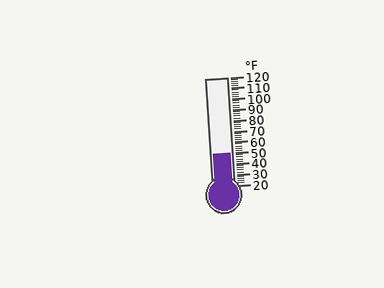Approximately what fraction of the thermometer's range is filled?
The thermometer is filled to approximately 30% of its range.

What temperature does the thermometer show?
The thermometer shows approximately 50°F.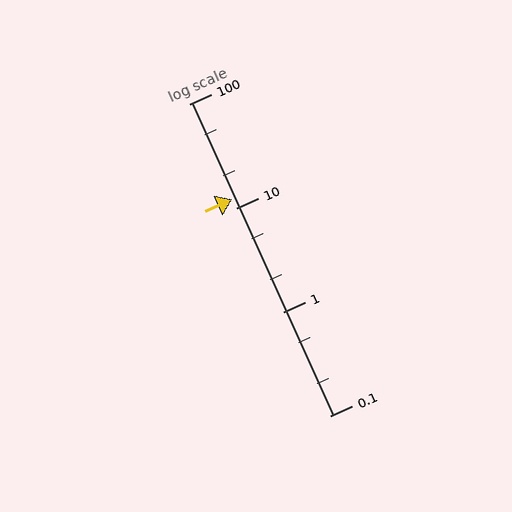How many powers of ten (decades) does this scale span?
The scale spans 3 decades, from 0.1 to 100.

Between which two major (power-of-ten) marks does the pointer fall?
The pointer is between 10 and 100.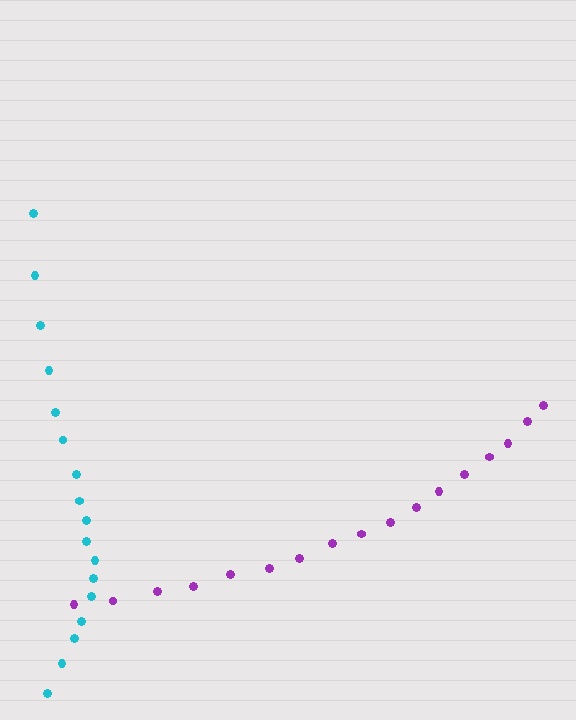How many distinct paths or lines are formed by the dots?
There are 2 distinct paths.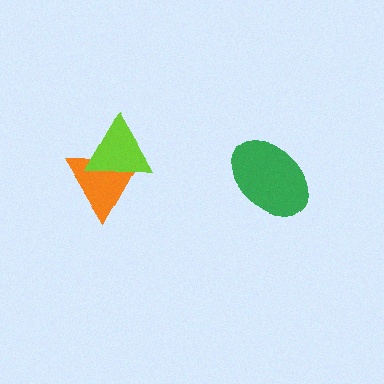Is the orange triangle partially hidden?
Yes, it is partially covered by another shape.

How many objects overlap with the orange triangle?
1 object overlaps with the orange triangle.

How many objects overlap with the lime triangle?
1 object overlaps with the lime triangle.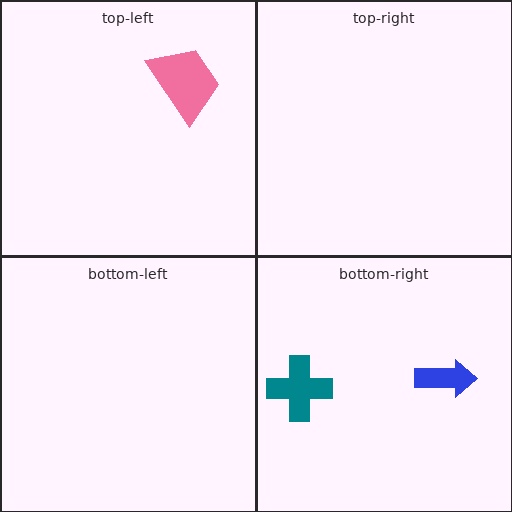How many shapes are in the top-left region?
1.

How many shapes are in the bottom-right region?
2.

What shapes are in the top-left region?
The pink trapezoid.